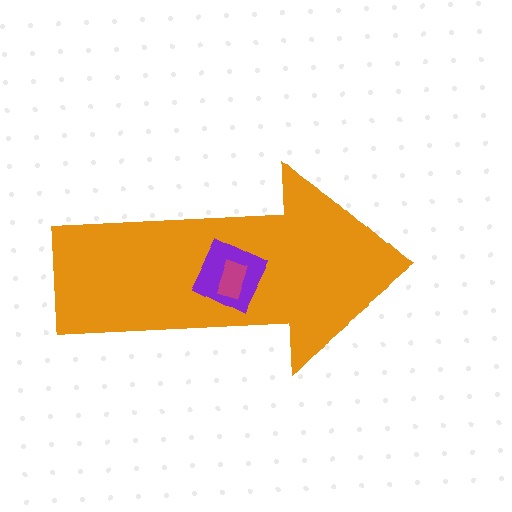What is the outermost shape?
The orange arrow.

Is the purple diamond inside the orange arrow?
Yes.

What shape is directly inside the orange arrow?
The purple diamond.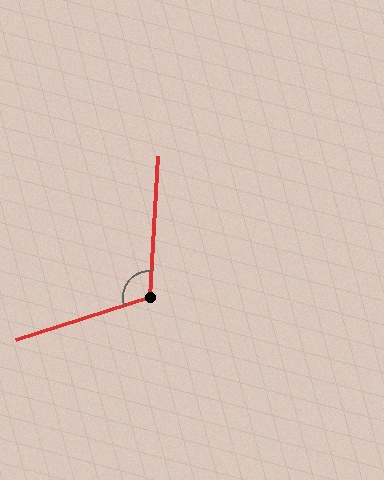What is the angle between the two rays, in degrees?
Approximately 111 degrees.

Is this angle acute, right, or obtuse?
It is obtuse.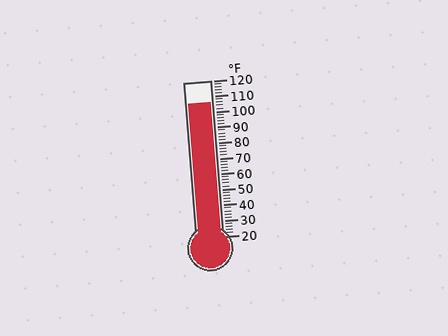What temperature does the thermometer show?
The thermometer shows approximately 106°F.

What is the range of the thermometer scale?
The thermometer scale ranges from 20°F to 120°F.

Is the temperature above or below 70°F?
The temperature is above 70°F.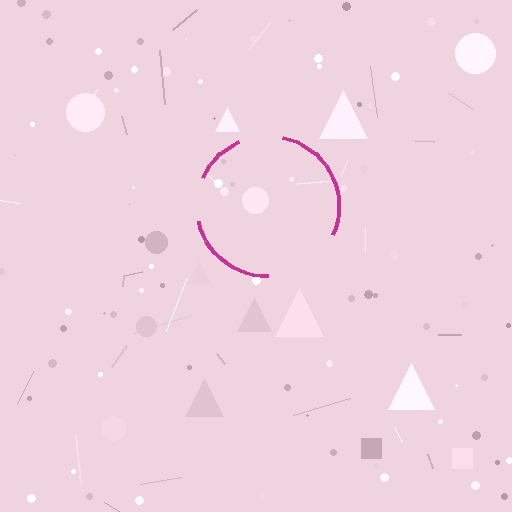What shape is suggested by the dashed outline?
The dashed outline suggests a circle.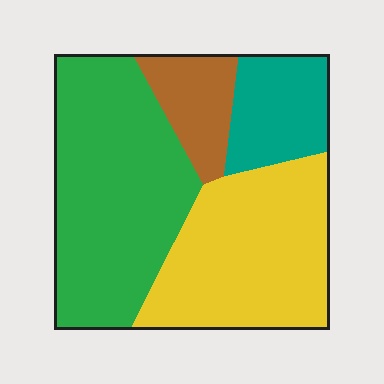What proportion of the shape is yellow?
Yellow covers around 35% of the shape.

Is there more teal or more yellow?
Yellow.